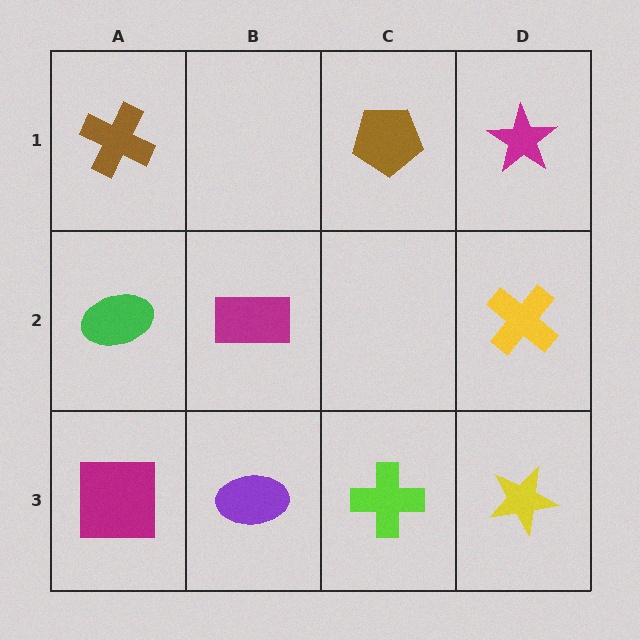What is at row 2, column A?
A green ellipse.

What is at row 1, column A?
A brown cross.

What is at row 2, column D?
A yellow cross.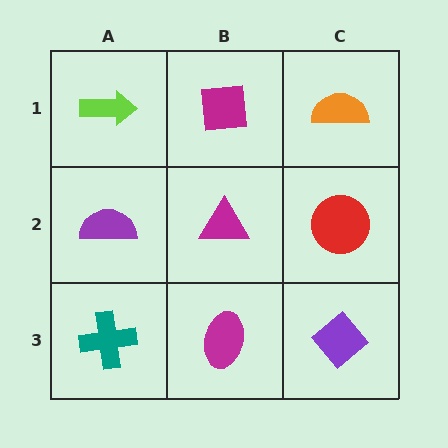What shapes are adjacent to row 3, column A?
A purple semicircle (row 2, column A), a magenta ellipse (row 3, column B).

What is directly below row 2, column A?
A teal cross.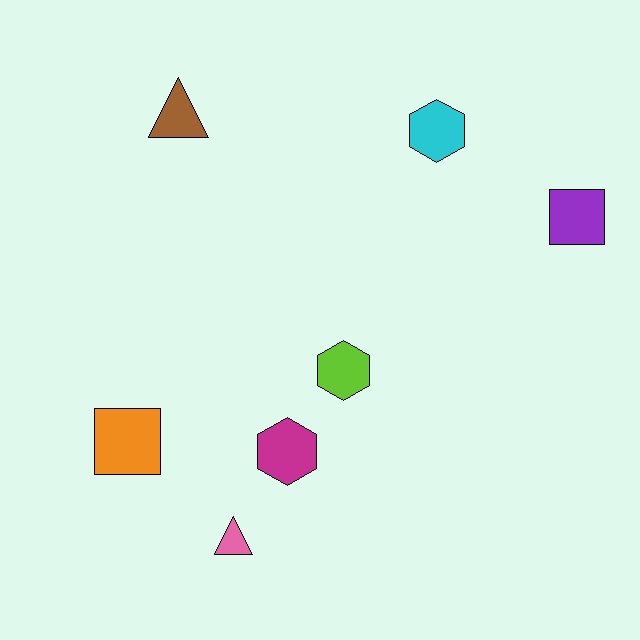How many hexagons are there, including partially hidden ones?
There are 3 hexagons.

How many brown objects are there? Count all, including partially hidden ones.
There is 1 brown object.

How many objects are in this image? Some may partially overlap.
There are 7 objects.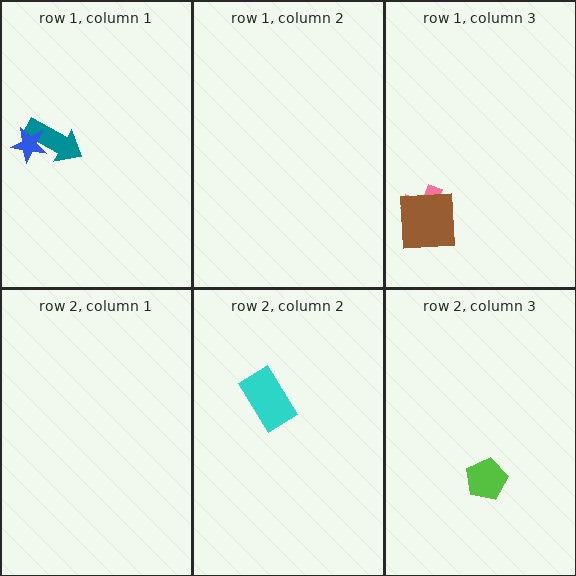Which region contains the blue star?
The row 1, column 1 region.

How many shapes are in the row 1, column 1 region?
2.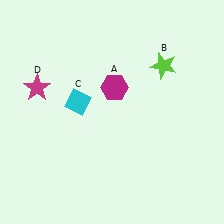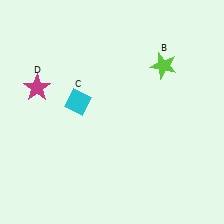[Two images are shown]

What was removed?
The magenta hexagon (A) was removed in Image 2.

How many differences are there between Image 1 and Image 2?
There is 1 difference between the two images.